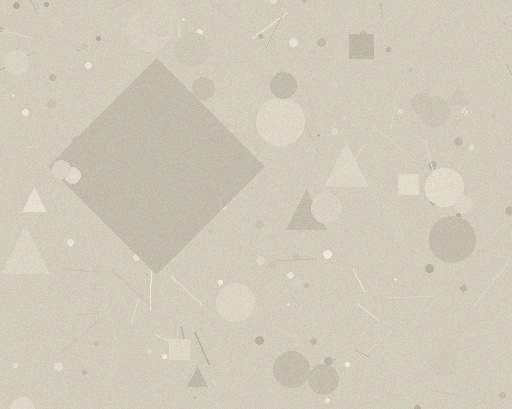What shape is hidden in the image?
A diamond is hidden in the image.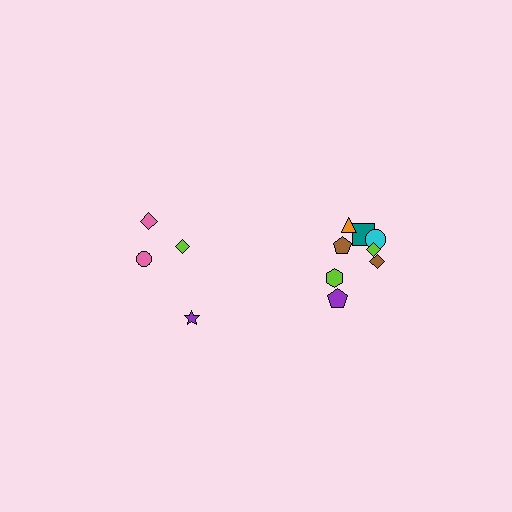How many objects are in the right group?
There are 8 objects.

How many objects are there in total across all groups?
There are 12 objects.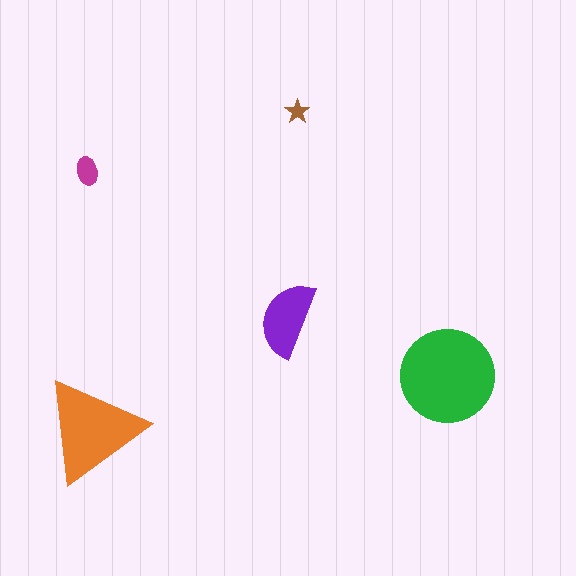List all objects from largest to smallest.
The green circle, the orange triangle, the purple semicircle, the magenta ellipse, the brown star.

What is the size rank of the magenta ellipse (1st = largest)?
4th.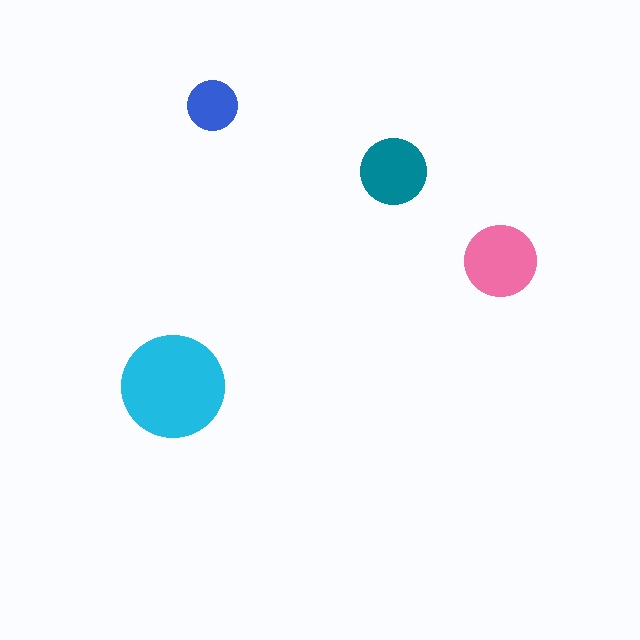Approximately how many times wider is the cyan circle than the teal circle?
About 1.5 times wider.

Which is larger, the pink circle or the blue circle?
The pink one.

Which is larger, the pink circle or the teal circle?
The pink one.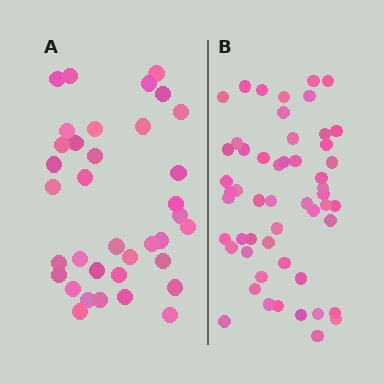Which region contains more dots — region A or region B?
Region B (the right region) has more dots.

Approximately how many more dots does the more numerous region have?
Region B has approximately 15 more dots than region A.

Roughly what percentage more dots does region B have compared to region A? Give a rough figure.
About 45% more.